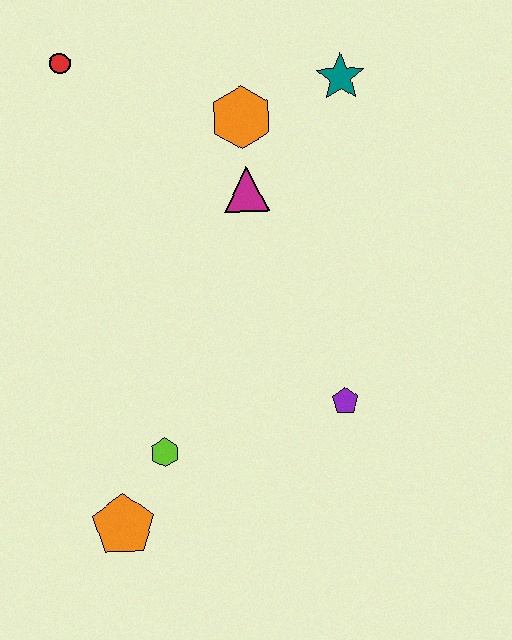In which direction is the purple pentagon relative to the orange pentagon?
The purple pentagon is to the right of the orange pentagon.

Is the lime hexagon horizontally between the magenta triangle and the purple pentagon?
No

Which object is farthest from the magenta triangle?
The orange pentagon is farthest from the magenta triangle.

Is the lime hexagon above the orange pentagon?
Yes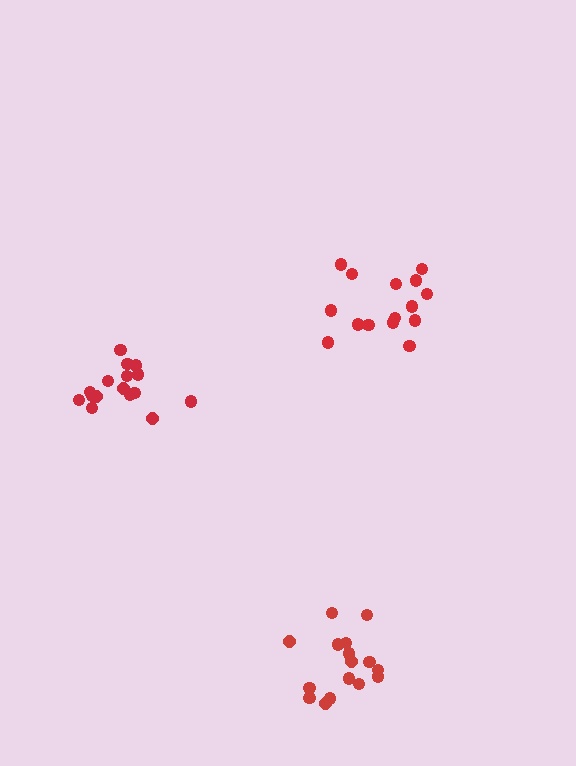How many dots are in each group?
Group 1: 16 dots, Group 2: 15 dots, Group 3: 16 dots (47 total).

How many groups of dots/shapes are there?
There are 3 groups.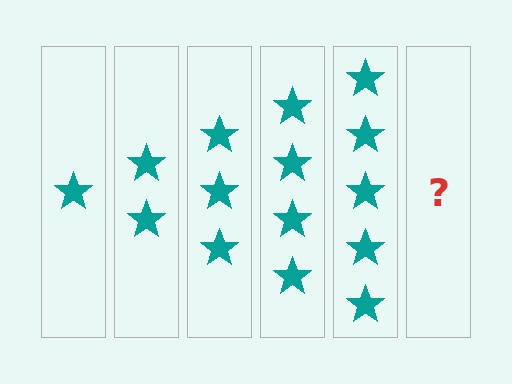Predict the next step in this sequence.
The next step is 6 stars.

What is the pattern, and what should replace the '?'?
The pattern is that each step adds one more star. The '?' should be 6 stars.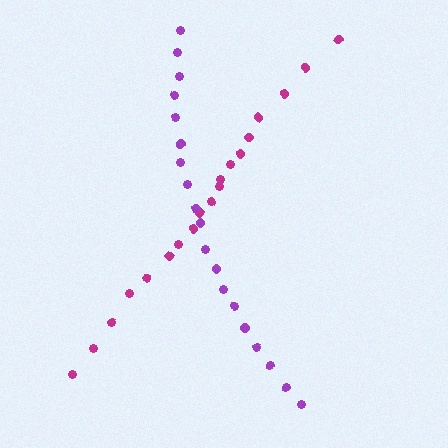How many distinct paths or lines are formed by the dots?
There are 2 distinct paths.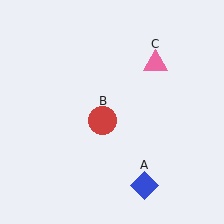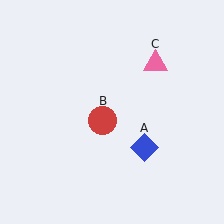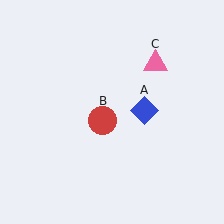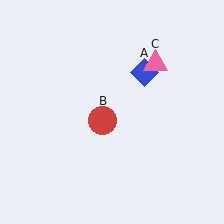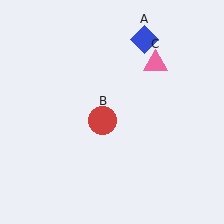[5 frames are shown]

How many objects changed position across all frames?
1 object changed position: blue diamond (object A).